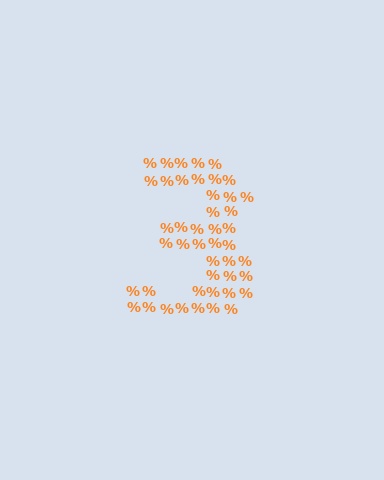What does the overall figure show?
The overall figure shows the digit 3.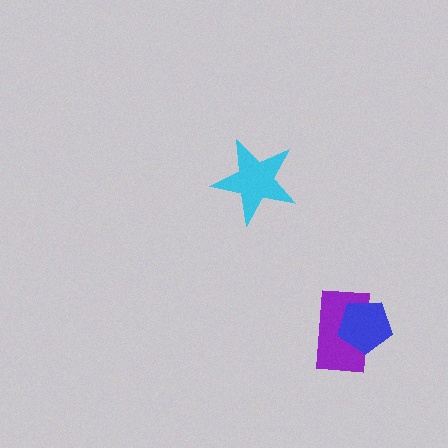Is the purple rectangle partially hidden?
Yes, it is partially covered by another shape.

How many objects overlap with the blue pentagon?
1 object overlaps with the blue pentagon.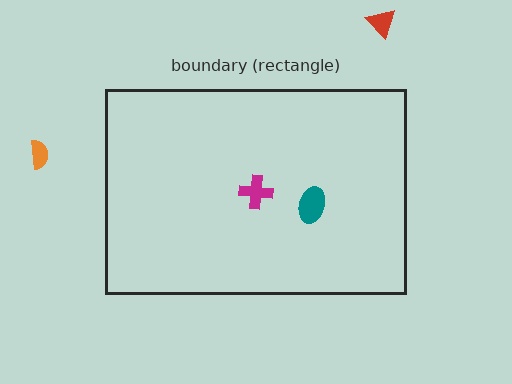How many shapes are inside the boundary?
2 inside, 2 outside.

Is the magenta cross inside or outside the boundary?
Inside.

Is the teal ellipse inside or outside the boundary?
Inside.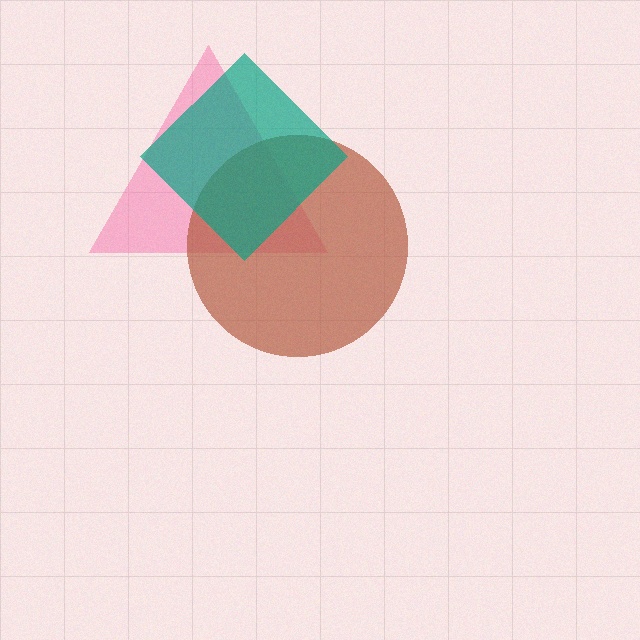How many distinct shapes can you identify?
There are 3 distinct shapes: a pink triangle, a brown circle, a teal diamond.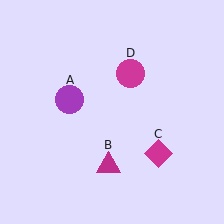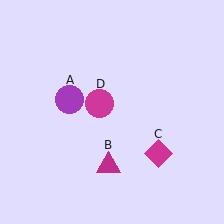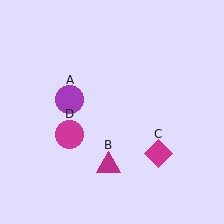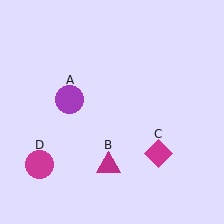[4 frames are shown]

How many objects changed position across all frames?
1 object changed position: magenta circle (object D).